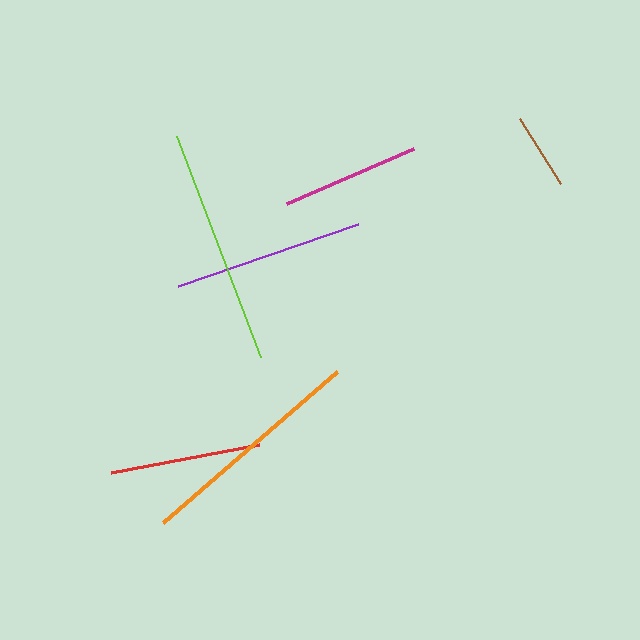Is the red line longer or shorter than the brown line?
The red line is longer than the brown line.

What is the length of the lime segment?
The lime segment is approximately 236 pixels long.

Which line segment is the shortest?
The brown line is the shortest at approximately 76 pixels.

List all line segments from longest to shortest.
From longest to shortest: lime, orange, purple, red, magenta, brown.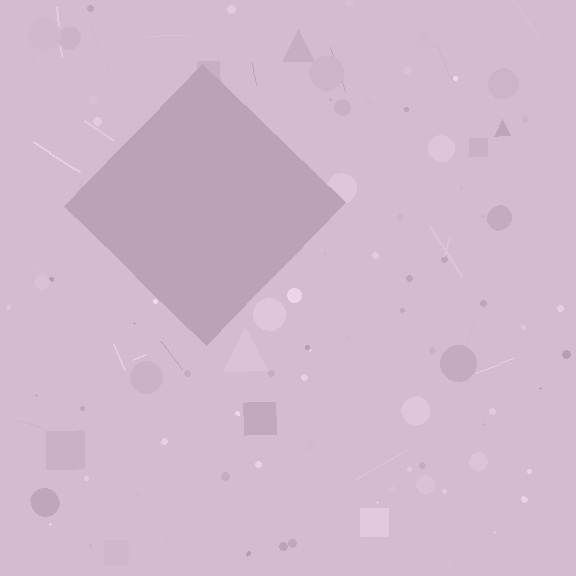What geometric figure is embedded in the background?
A diamond is embedded in the background.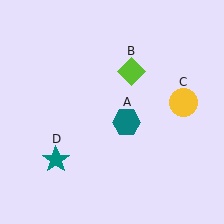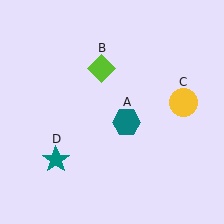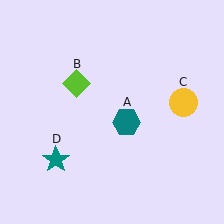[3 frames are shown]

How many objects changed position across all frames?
1 object changed position: lime diamond (object B).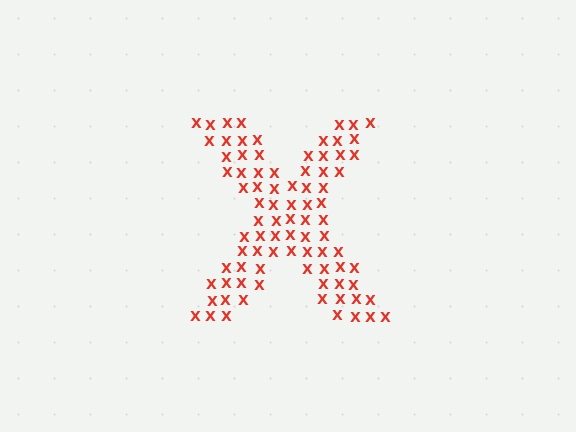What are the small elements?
The small elements are letter X's.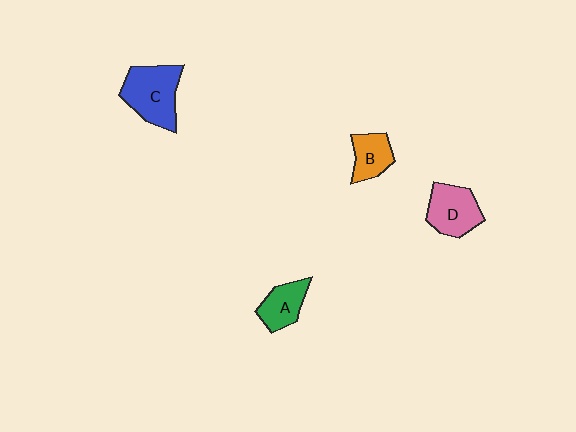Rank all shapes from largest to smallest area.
From largest to smallest: C (blue), D (pink), A (green), B (orange).